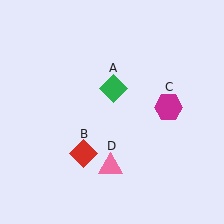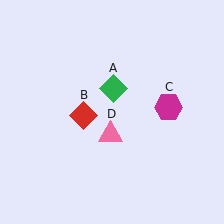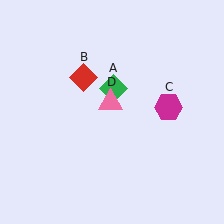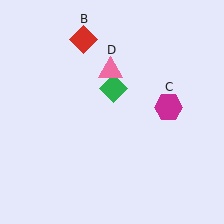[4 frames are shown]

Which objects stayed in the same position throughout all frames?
Green diamond (object A) and magenta hexagon (object C) remained stationary.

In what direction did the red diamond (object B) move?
The red diamond (object B) moved up.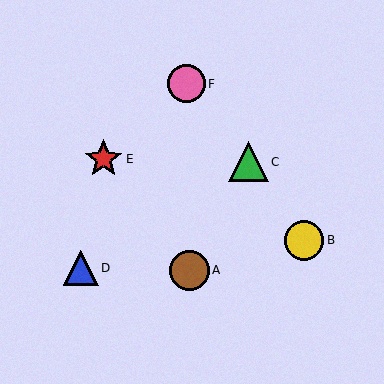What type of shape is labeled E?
Shape E is a red star.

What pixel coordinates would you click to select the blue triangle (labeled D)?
Click at (81, 268) to select the blue triangle D.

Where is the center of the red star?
The center of the red star is at (104, 159).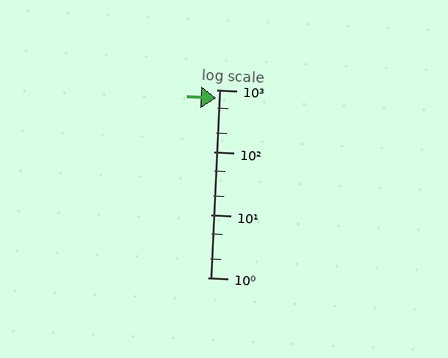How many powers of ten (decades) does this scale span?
The scale spans 3 decades, from 1 to 1000.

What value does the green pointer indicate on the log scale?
The pointer indicates approximately 740.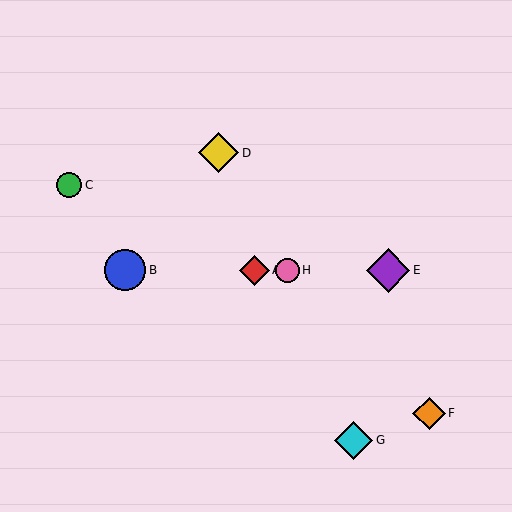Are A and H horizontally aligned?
Yes, both are at y≈270.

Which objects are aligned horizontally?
Objects A, B, E, H are aligned horizontally.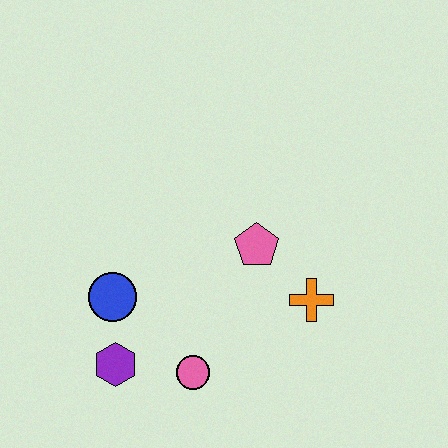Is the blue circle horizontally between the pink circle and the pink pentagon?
No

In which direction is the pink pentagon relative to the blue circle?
The pink pentagon is to the right of the blue circle.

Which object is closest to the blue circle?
The purple hexagon is closest to the blue circle.